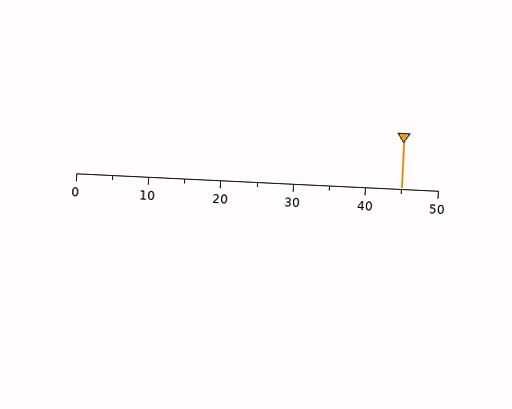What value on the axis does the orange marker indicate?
The marker indicates approximately 45.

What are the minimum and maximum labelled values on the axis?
The axis runs from 0 to 50.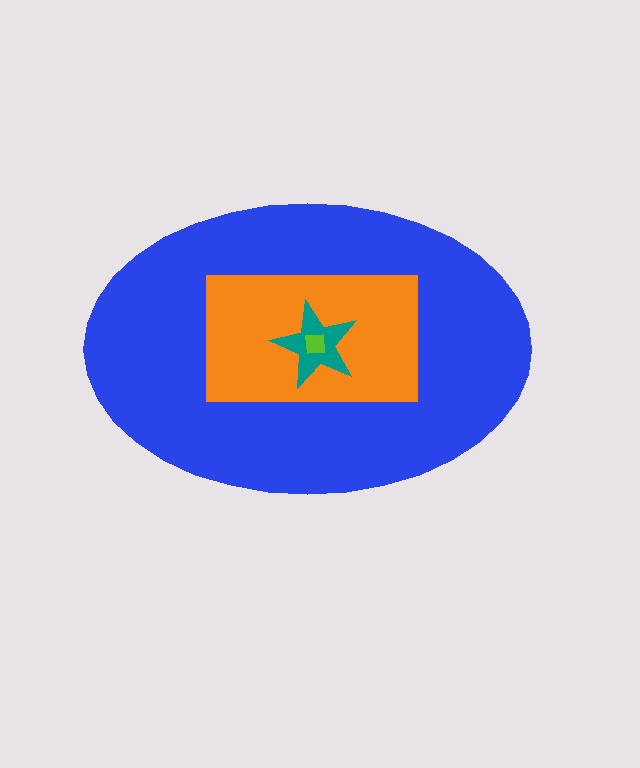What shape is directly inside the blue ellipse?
The orange rectangle.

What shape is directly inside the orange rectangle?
The teal star.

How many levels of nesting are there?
4.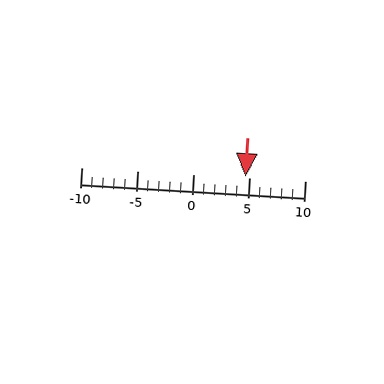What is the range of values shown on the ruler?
The ruler shows values from -10 to 10.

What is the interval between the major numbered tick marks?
The major tick marks are spaced 5 units apart.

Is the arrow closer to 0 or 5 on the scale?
The arrow is closer to 5.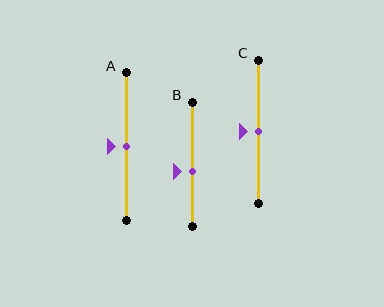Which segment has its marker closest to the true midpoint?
Segment A has its marker closest to the true midpoint.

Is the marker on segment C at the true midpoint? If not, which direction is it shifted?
Yes, the marker on segment C is at the true midpoint.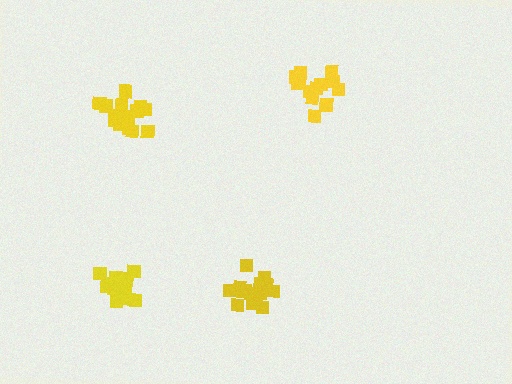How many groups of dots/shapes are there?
There are 4 groups.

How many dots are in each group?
Group 1: 15 dots, Group 2: 14 dots, Group 3: 20 dots, Group 4: 18 dots (67 total).